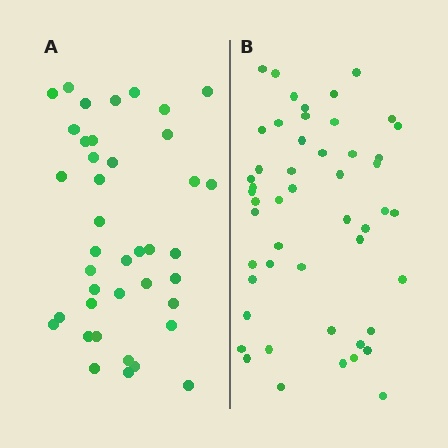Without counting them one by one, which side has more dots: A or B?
Region B (the right region) has more dots.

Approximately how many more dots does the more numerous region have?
Region B has roughly 10 or so more dots than region A.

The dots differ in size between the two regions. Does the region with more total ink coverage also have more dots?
No. Region A has more total ink coverage because its dots are larger, but region B actually contains more individual dots. Total area can be misleading — the number of items is what matters here.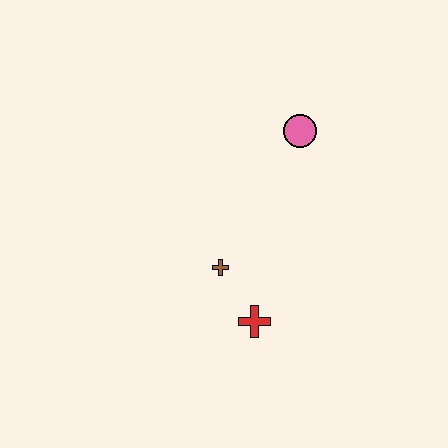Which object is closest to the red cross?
The brown cross is closest to the red cross.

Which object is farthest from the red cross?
The pink circle is farthest from the red cross.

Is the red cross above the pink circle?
No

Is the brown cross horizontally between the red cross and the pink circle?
No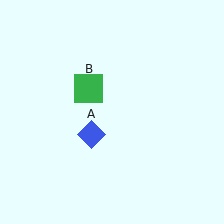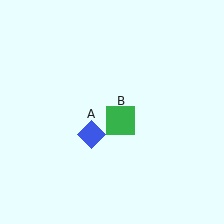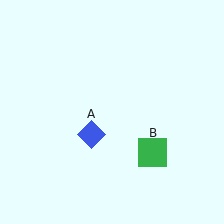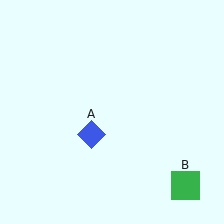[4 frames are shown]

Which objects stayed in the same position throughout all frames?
Blue diamond (object A) remained stationary.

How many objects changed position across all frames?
1 object changed position: green square (object B).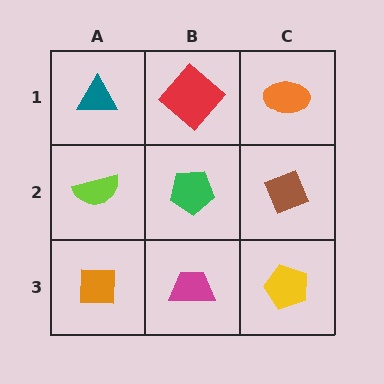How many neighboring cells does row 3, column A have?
2.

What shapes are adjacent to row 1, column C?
A brown diamond (row 2, column C), a red diamond (row 1, column B).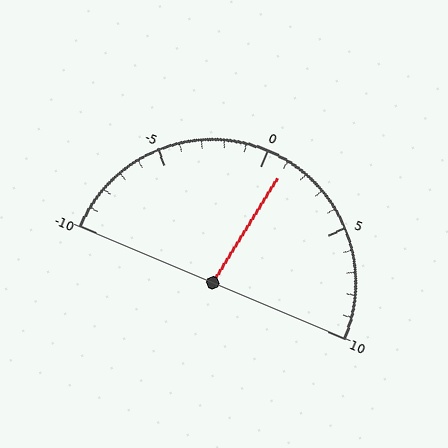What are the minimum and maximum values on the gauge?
The gauge ranges from -10 to 10.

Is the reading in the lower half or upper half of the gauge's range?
The reading is in the upper half of the range (-10 to 10).